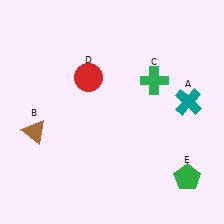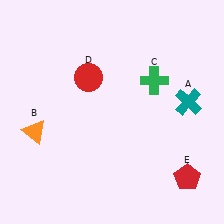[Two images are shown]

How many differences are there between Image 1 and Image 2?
There are 2 differences between the two images.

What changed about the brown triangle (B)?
In Image 1, B is brown. In Image 2, it changed to orange.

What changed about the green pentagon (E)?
In Image 1, E is green. In Image 2, it changed to red.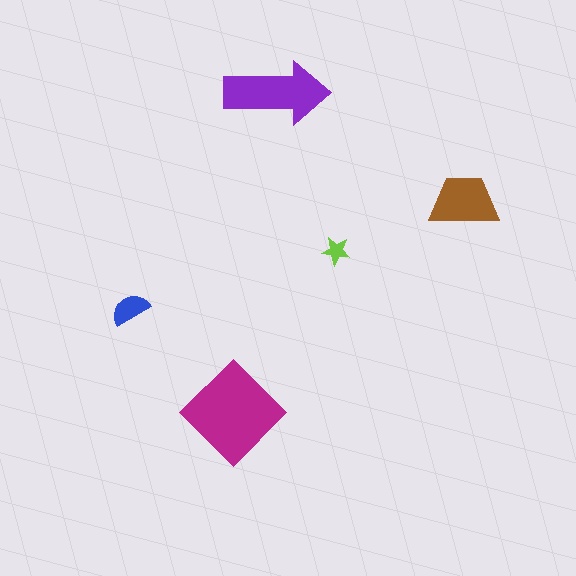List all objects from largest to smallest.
The magenta diamond, the purple arrow, the brown trapezoid, the blue semicircle, the lime star.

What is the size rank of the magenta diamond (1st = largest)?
1st.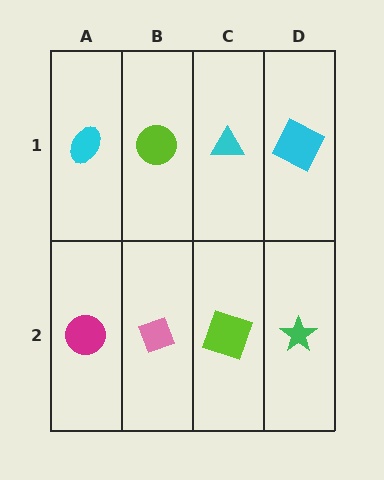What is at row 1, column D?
A cyan square.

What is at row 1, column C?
A cyan triangle.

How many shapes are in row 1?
4 shapes.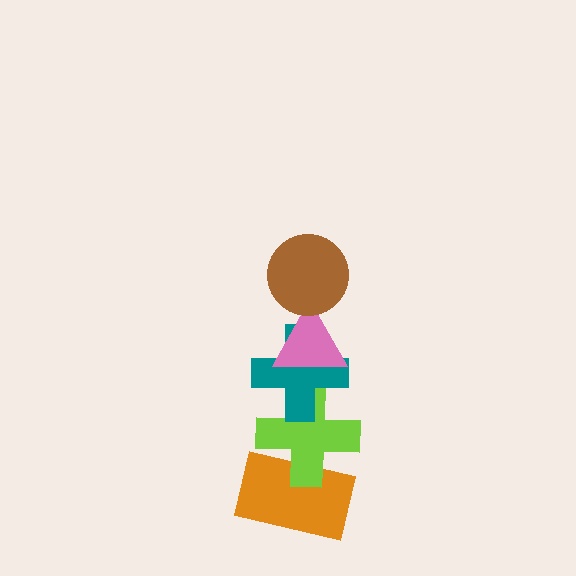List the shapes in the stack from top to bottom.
From top to bottom: the brown circle, the pink triangle, the teal cross, the lime cross, the orange rectangle.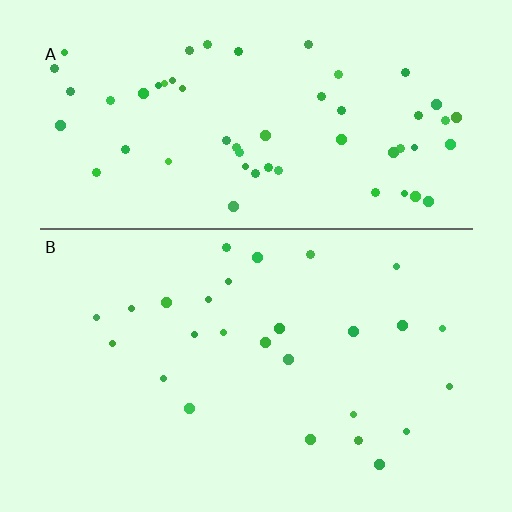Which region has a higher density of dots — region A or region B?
A (the top).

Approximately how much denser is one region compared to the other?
Approximately 2.2× — region A over region B.